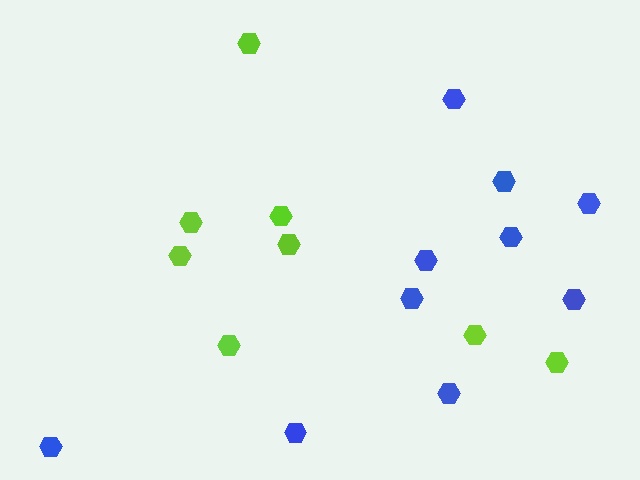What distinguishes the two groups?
There are 2 groups: one group of blue hexagons (10) and one group of lime hexagons (8).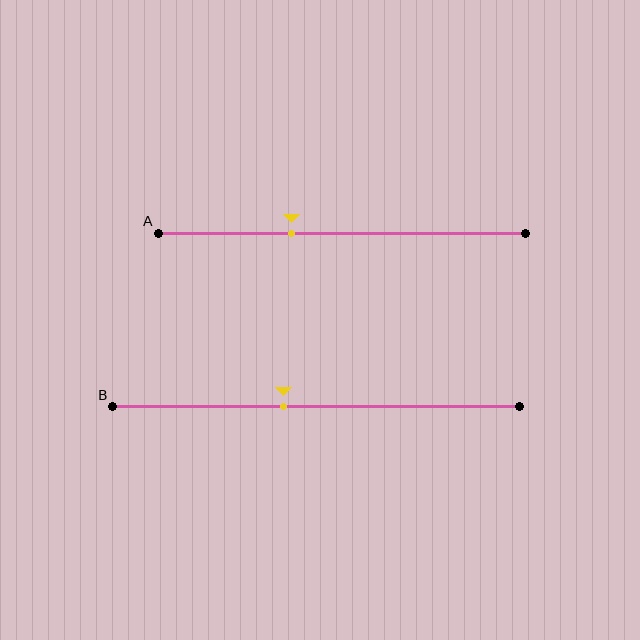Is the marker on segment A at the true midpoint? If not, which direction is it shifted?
No, the marker on segment A is shifted to the left by about 14% of the segment length.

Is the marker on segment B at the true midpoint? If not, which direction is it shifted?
No, the marker on segment B is shifted to the left by about 8% of the segment length.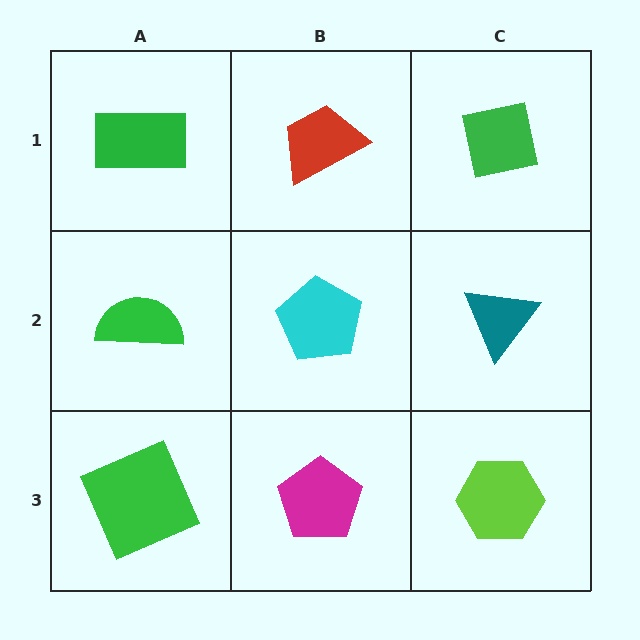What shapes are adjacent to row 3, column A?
A green semicircle (row 2, column A), a magenta pentagon (row 3, column B).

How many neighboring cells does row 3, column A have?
2.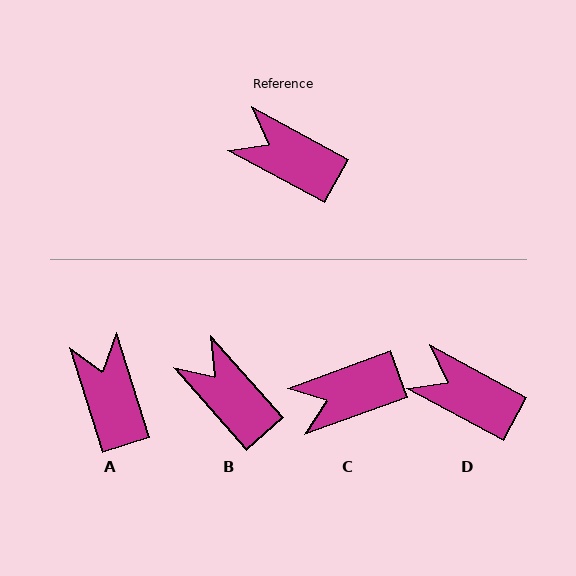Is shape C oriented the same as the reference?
No, it is off by about 48 degrees.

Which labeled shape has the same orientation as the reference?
D.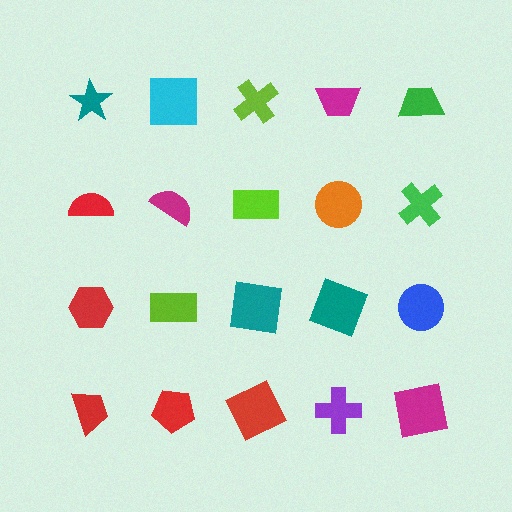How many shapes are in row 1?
5 shapes.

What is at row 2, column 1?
A red semicircle.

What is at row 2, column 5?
A green cross.